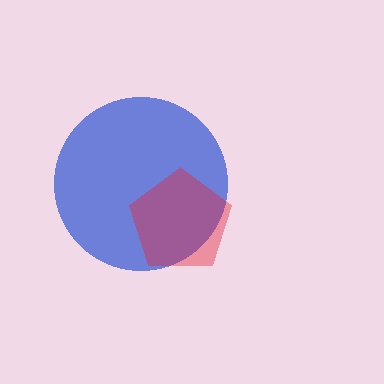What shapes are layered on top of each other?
The layered shapes are: a blue circle, a red pentagon.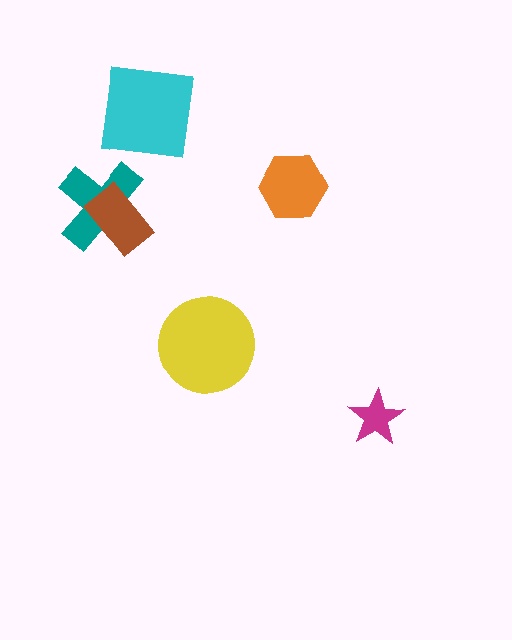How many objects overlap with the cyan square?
0 objects overlap with the cyan square.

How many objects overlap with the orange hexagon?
0 objects overlap with the orange hexagon.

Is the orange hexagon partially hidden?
No, no other shape covers it.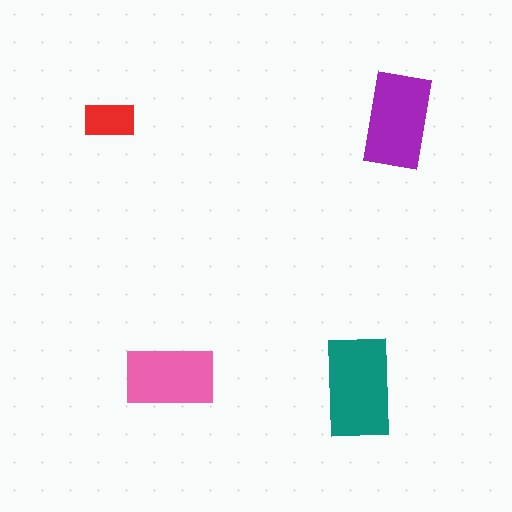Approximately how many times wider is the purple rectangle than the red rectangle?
About 2 times wider.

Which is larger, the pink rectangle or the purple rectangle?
The purple one.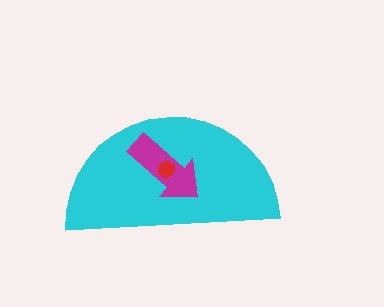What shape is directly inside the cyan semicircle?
The magenta arrow.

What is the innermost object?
The red hexagon.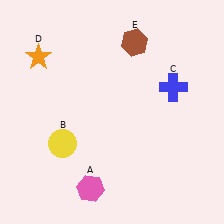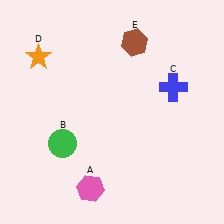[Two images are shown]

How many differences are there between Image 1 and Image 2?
There is 1 difference between the two images.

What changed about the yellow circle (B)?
In Image 1, B is yellow. In Image 2, it changed to green.